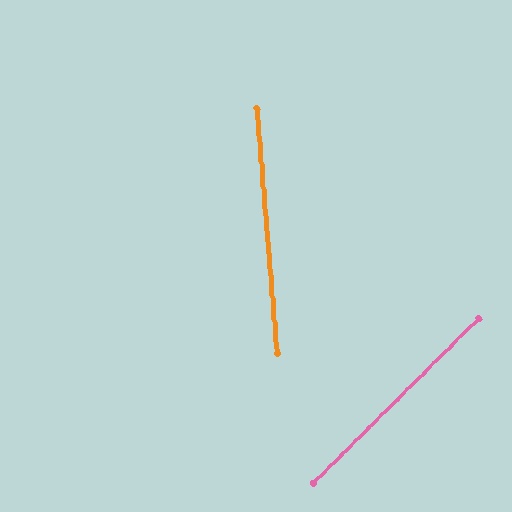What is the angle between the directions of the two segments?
Approximately 50 degrees.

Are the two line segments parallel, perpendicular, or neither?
Neither parallel nor perpendicular — they differ by about 50°.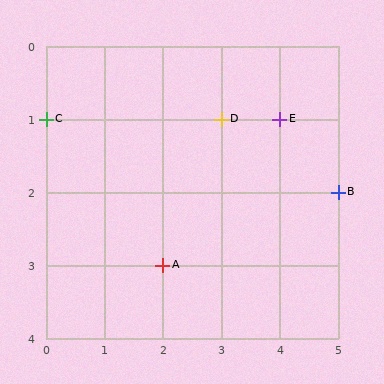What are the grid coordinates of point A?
Point A is at grid coordinates (2, 3).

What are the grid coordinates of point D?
Point D is at grid coordinates (3, 1).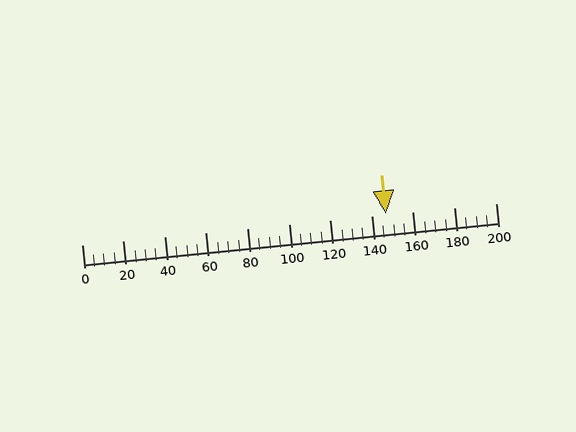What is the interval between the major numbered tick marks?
The major tick marks are spaced 20 units apart.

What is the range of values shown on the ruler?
The ruler shows values from 0 to 200.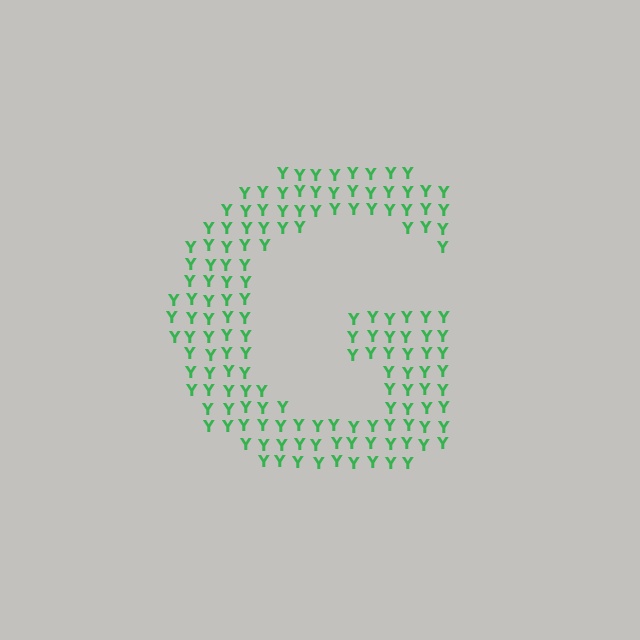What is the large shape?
The large shape is the letter G.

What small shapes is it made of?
It is made of small letter Y's.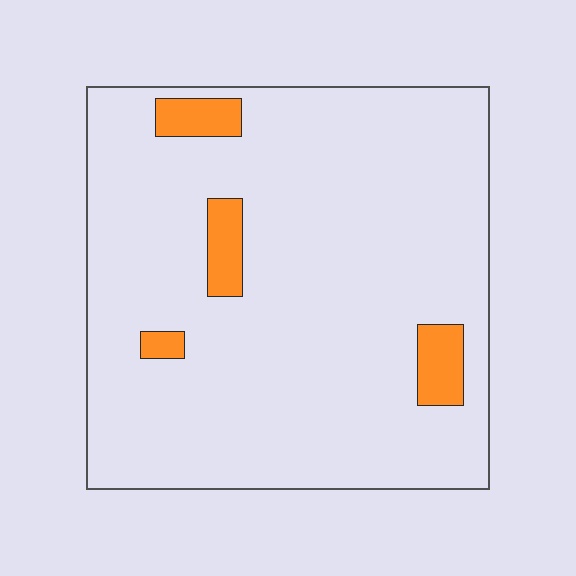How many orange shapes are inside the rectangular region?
4.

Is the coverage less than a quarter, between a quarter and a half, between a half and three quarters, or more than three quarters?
Less than a quarter.